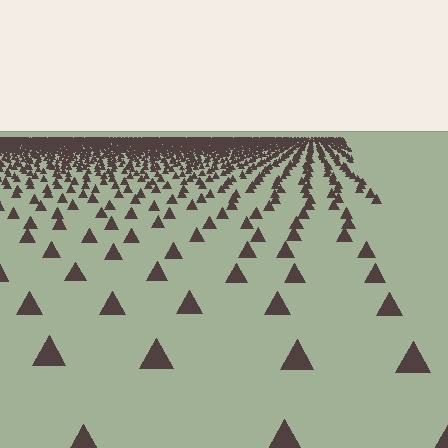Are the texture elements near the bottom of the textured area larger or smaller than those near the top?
Larger. Near the bottom, elements are closer to the viewer and appear at a bigger on-screen size.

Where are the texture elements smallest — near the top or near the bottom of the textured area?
Near the top.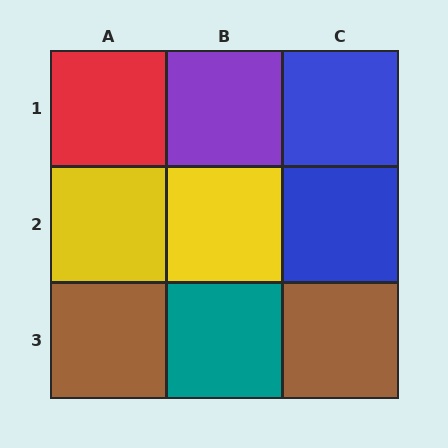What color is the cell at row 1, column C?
Blue.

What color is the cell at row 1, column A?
Red.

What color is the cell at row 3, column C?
Brown.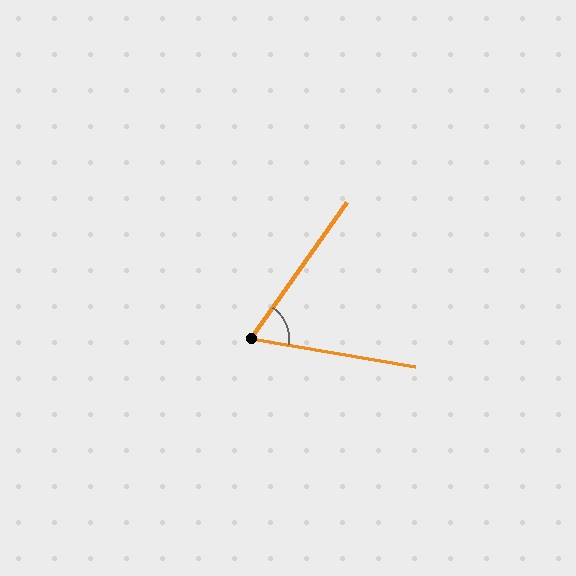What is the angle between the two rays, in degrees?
Approximately 64 degrees.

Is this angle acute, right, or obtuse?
It is acute.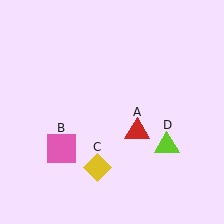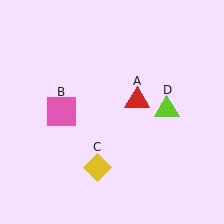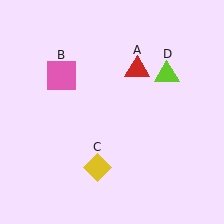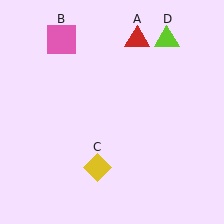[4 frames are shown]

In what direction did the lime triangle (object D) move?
The lime triangle (object D) moved up.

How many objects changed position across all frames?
3 objects changed position: red triangle (object A), pink square (object B), lime triangle (object D).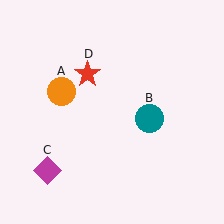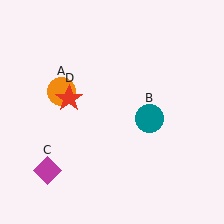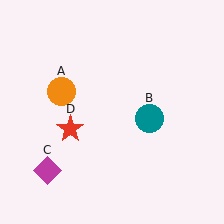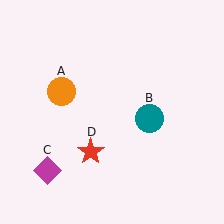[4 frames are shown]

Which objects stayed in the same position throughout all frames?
Orange circle (object A) and teal circle (object B) and magenta diamond (object C) remained stationary.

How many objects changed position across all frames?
1 object changed position: red star (object D).